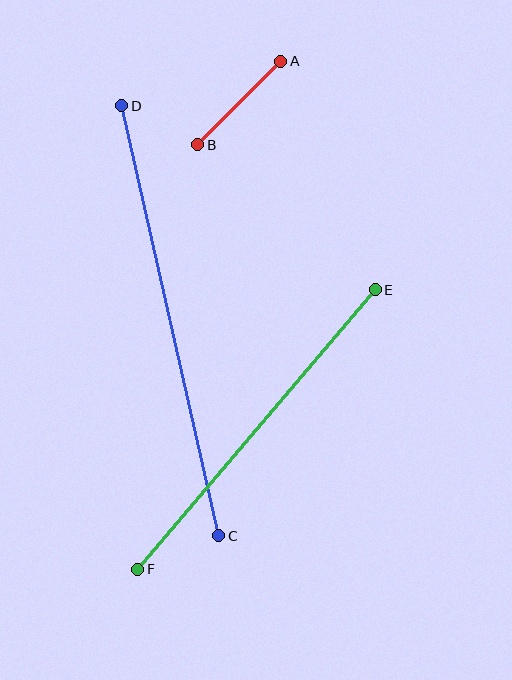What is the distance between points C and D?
The distance is approximately 441 pixels.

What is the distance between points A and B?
The distance is approximately 118 pixels.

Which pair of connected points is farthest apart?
Points C and D are farthest apart.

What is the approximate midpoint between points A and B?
The midpoint is at approximately (239, 103) pixels.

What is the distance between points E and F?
The distance is approximately 367 pixels.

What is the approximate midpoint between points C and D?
The midpoint is at approximately (170, 321) pixels.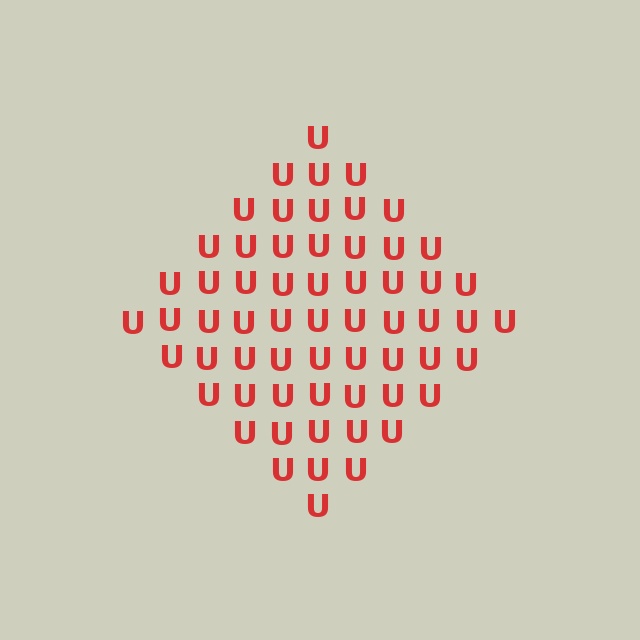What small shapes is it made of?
It is made of small letter U's.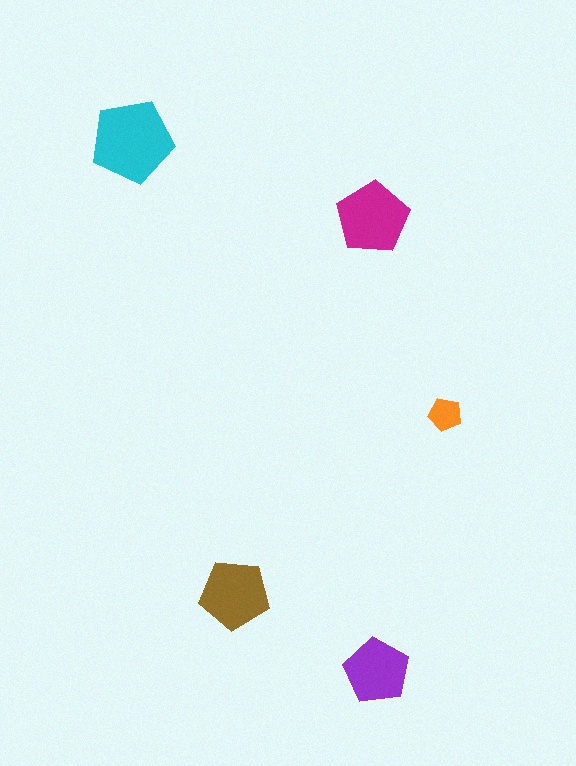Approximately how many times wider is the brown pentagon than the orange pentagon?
About 2 times wider.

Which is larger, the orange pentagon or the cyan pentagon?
The cyan one.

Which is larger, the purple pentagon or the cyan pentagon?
The cyan one.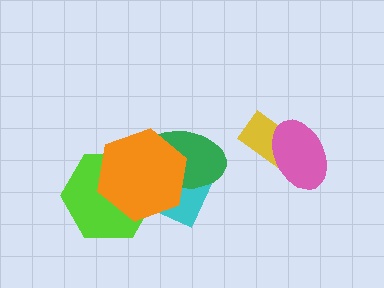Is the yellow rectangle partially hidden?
Yes, it is partially covered by another shape.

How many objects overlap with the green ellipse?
2 objects overlap with the green ellipse.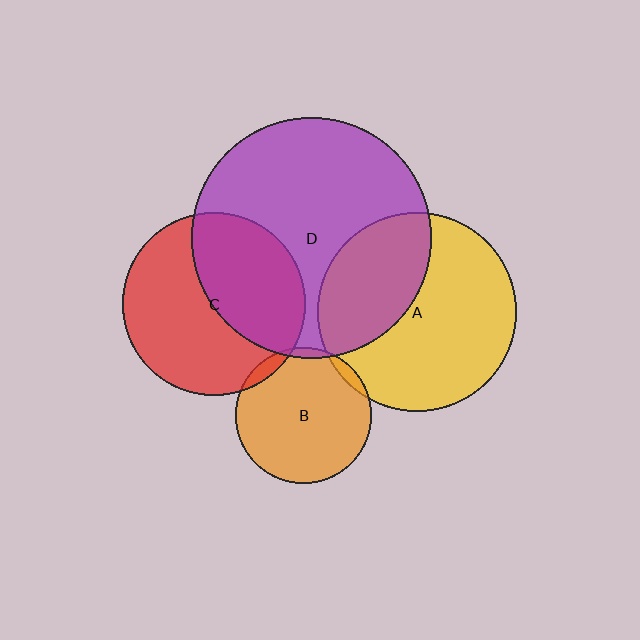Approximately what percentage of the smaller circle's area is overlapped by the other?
Approximately 5%.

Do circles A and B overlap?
Yes.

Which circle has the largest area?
Circle D (purple).